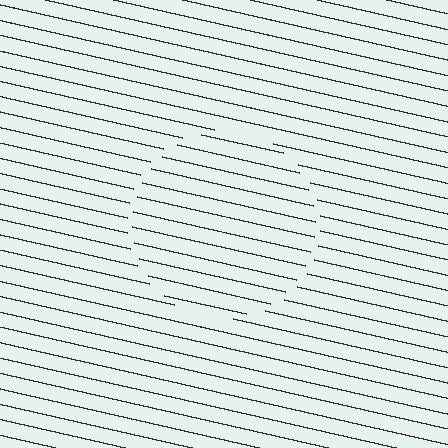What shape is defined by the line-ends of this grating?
An illusory circle. The interior of the shape contains the same grating, shifted by half a period — the contour is defined by the phase discontinuity where line-ends from the inner and outer gratings abut.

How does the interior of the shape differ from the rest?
The interior of the shape contains the same grating, shifted by half a period — the contour is defined by the phase discontinuity where line-ends from the inner and outer gratings abut.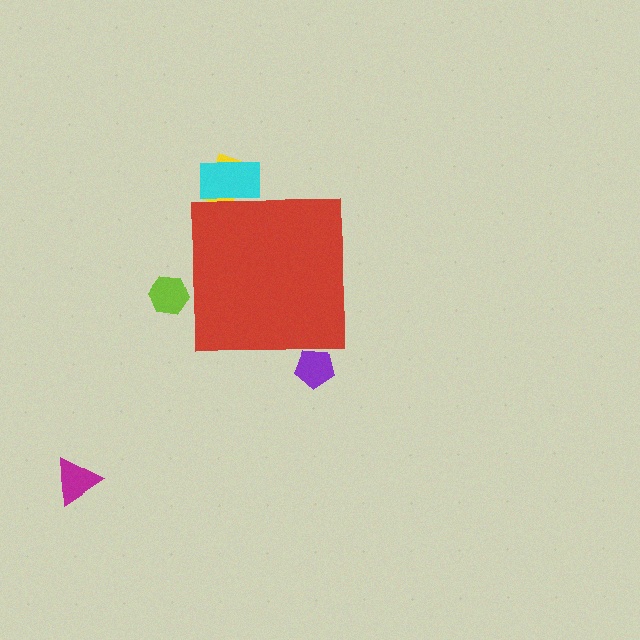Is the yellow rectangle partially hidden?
Yes, the yellow rectangle is partially hidden behind the red square.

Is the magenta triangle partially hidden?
No, the magenta triangle is fully visible.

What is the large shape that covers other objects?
A red square.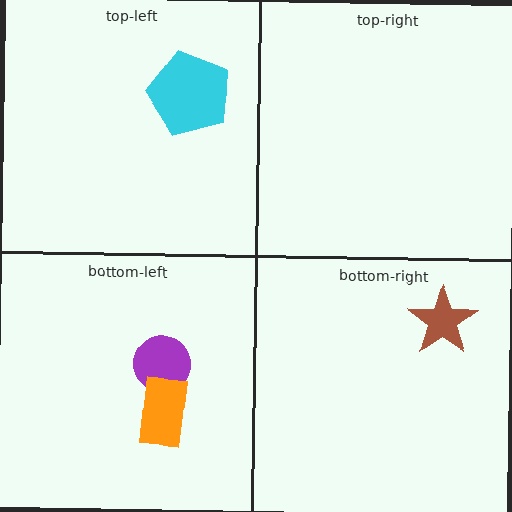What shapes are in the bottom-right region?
The brown star.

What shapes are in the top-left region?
The cyan pentagon.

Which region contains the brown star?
The bottom-right region.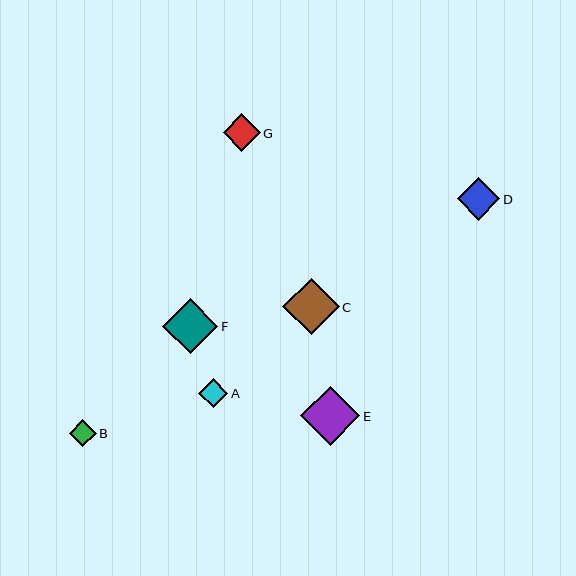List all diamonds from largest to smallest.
From largest to smallest: E, C, F, D, G, A, B.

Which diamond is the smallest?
Diamond B is the smallest with a size of approximately 27 pixels.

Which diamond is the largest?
Diamond E is the largest with a size of approximately 59 pixels.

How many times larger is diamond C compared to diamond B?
Diamond C is approximately 2.1 times the size of diamond B.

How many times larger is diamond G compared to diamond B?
Diamond G is approximately 1.4 times the size of diamond B.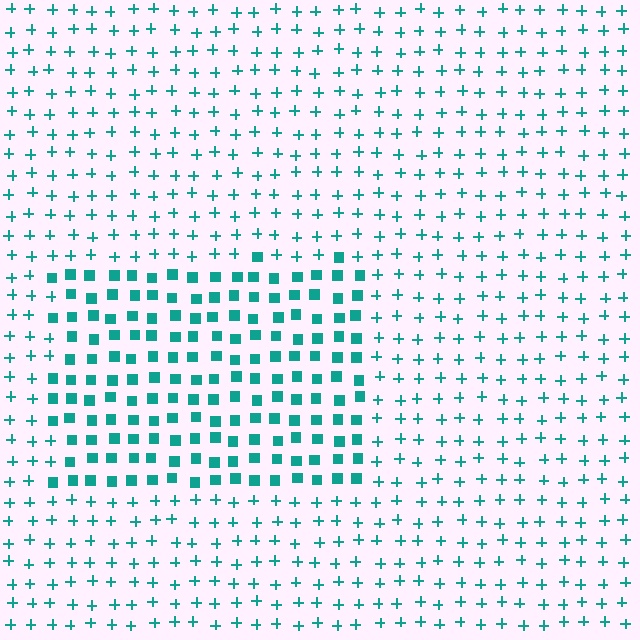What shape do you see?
I see a rectangle.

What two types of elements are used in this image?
The image uses squares inside the rectangle region and plus signs outside it.